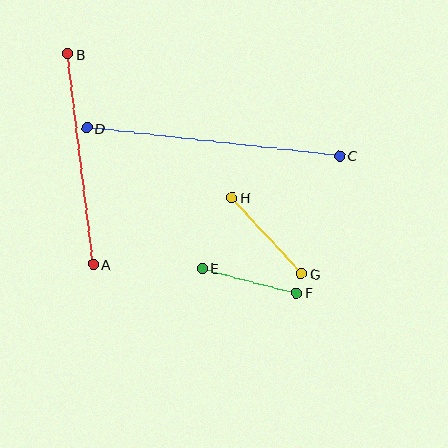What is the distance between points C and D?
The distance is approximately 254 pixels.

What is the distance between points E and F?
The distance is approximately 98 pixels.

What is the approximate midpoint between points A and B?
The midpoint is at approximately (80, 159) pixels.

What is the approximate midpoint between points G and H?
The midpoint is at approximately (267, 236) pixels.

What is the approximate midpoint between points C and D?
The midpoint is at approximately (213, 142) pixels.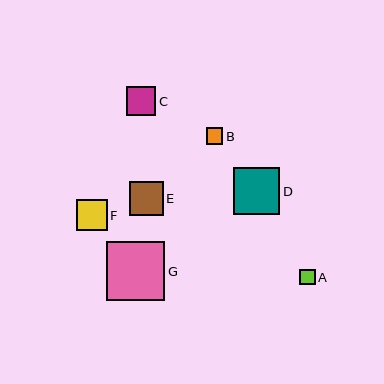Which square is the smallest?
Square A is the smallest with a size of approximately 16 pixels.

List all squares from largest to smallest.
From largest to smallest: G, D, E, F, C, B, A.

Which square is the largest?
Square G is the largest with a size of approximately 59 pixels.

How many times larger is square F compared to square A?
Square F is approximately 1.9 times the size of square A.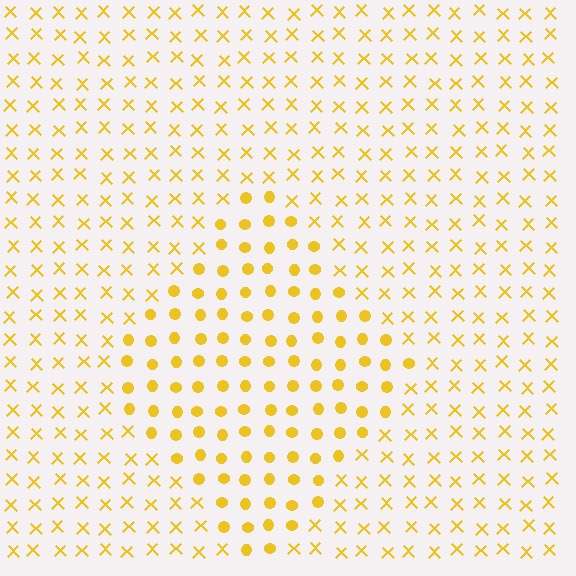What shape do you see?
I see a diamond.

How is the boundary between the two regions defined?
The boundary is defined by a change in element shape: circles inside vs. X marks outside. All elements share the same color and spacing.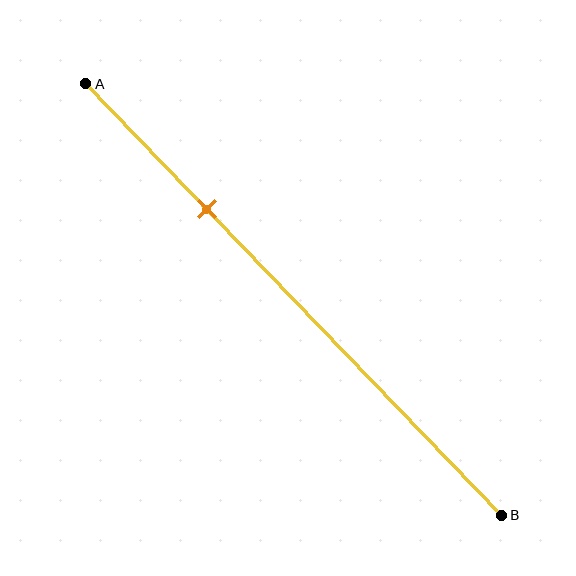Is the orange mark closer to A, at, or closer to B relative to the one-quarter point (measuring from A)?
The orange mark is closer to point B than the one-quarter point of segment AB.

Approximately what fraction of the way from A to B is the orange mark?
The orange mark is approximately 30% of the way from A to B.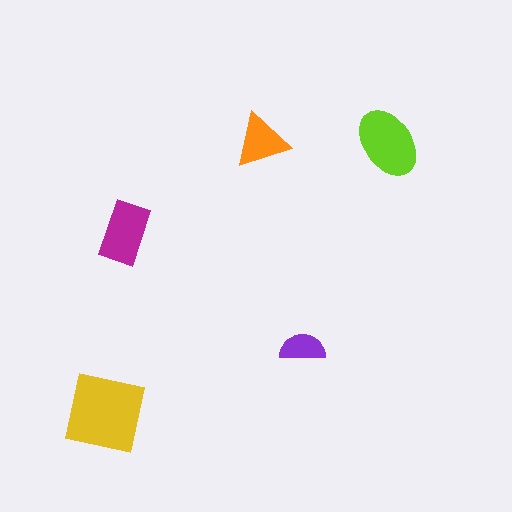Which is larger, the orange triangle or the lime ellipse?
The lime ellipse.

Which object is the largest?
The yellow square.